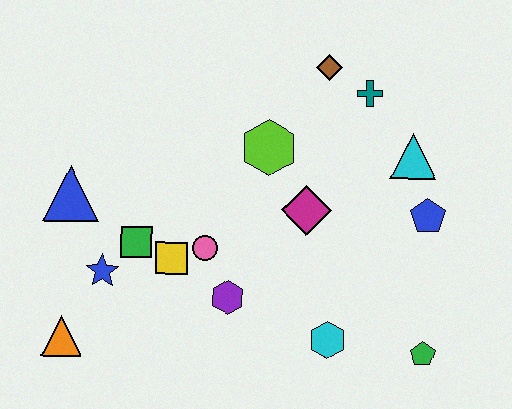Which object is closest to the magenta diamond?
The lime hexagon is closest to the magenta diamond.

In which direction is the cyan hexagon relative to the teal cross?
The cyan hexagon is below the teal cross.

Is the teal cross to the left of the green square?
No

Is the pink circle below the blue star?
No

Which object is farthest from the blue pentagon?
The orange triangle is farthest from the blue pentagon.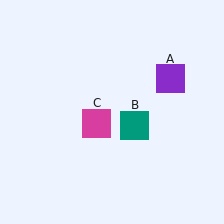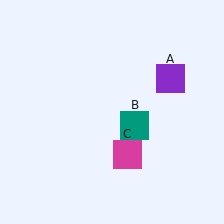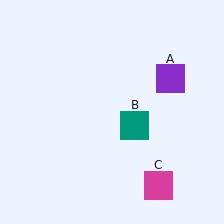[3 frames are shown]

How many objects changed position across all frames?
1 object changed position: magenta square (object C).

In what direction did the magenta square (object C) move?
The magenta square (object C) moved down and to the right.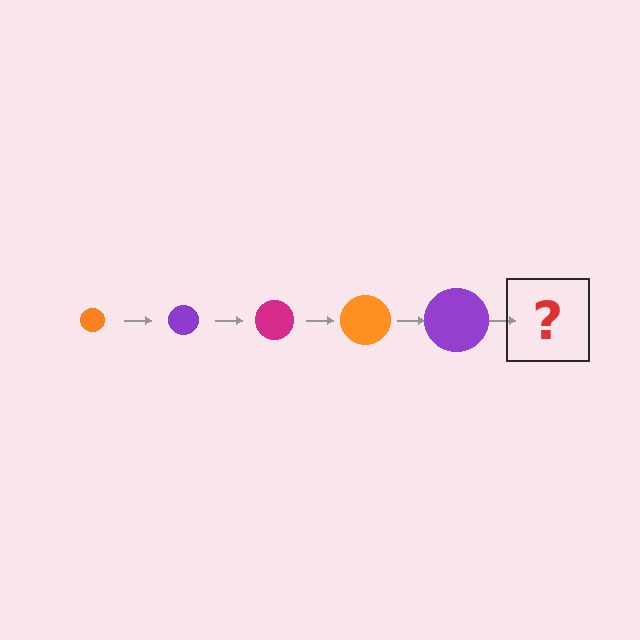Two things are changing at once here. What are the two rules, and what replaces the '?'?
The two rules are that the circle grows larger each step and the color cycles through orange, purple, and magenta. The '?' should be a magenta circle, larger than the previous one.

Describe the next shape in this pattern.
It should be a magenta circle, larger than the previous one.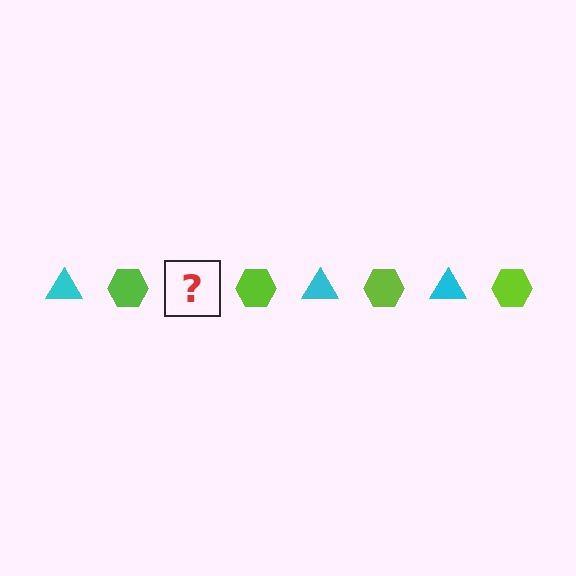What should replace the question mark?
The question mark should be replaced with a cyan triangle.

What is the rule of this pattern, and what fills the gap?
The rule is that the pattern alternates between cyan triangle and lime hexagon. The gap should be filled with a cyan triangle.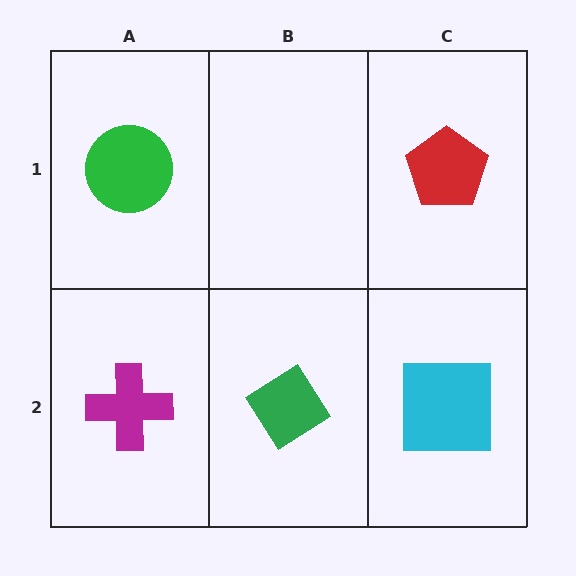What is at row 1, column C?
A red pentagon.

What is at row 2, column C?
A cyan square.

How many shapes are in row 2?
3 shapes.